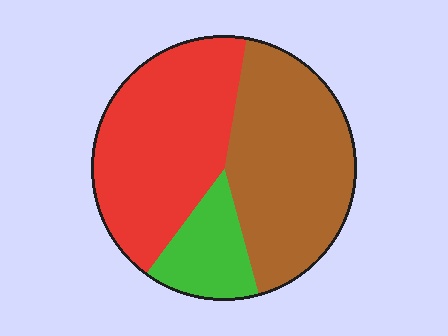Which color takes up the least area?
Green, at roughly 15%.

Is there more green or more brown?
Brown.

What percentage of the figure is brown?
Brown takes up about two fifths (2/5) of the figure.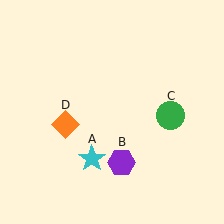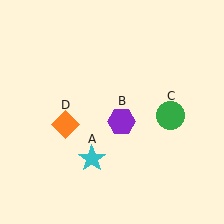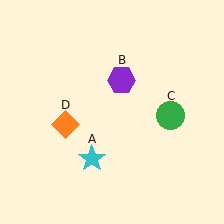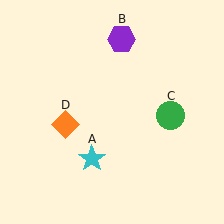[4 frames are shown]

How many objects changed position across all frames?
1 object changed position: purple hexagon (object B).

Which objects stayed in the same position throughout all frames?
Cyan star (object A) and green circle (object C) and orange diamond (object D) remained stationary.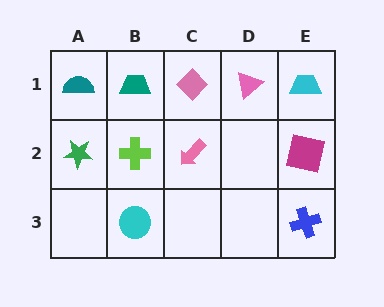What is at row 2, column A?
A green star.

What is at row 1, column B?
A teal trapezoid.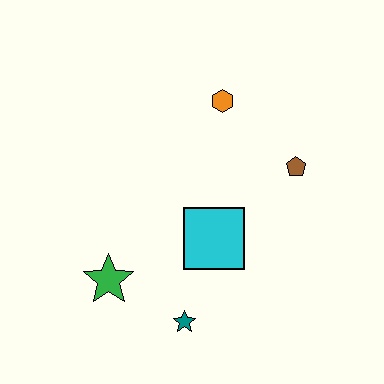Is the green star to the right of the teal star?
No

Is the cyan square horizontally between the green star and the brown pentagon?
Yes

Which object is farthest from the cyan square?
The orange hexagon is farthest from the cyan square.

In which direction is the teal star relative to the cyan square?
The teal star is below the cyan square.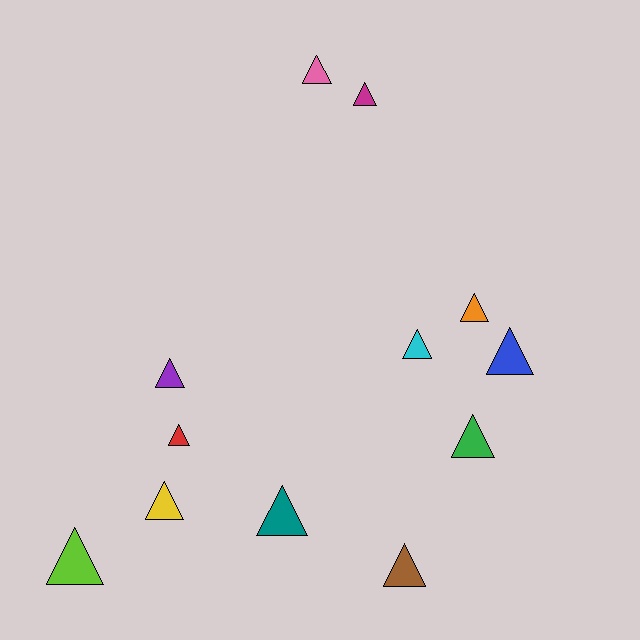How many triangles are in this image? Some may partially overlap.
There are 12 triangles.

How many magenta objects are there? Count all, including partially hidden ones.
There is 1 magenta object.